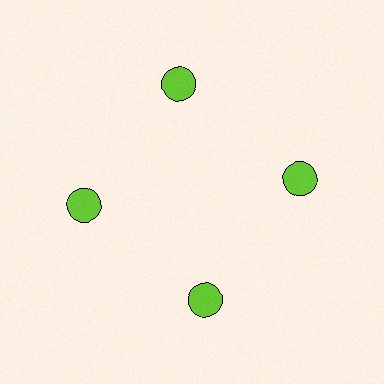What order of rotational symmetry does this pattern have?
This pattern has 4-fold rotational symmetry.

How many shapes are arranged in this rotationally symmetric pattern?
There are 4 shapes, arranged in 4 groups of 1.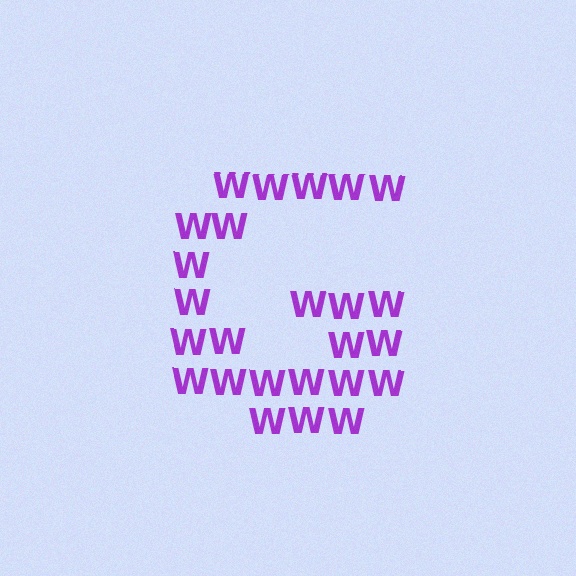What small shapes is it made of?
It is made of small letter W's.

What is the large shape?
The large shape is the letter G.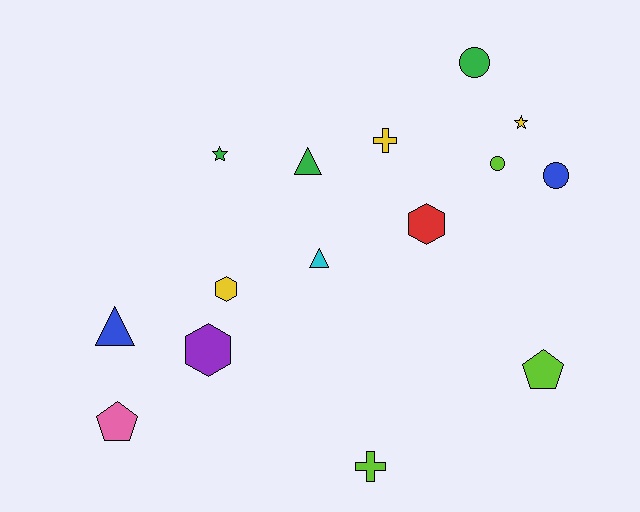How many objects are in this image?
There are 15 objects.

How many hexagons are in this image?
There are 3 hexagons.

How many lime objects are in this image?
There are 3 lime objects.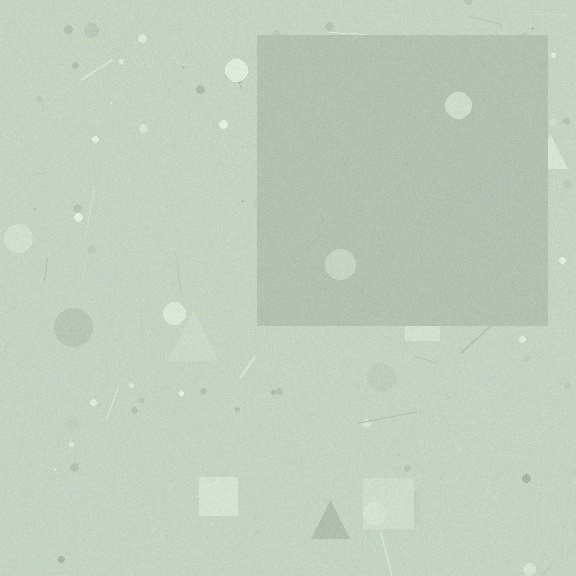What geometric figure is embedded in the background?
A square is embedded in the background.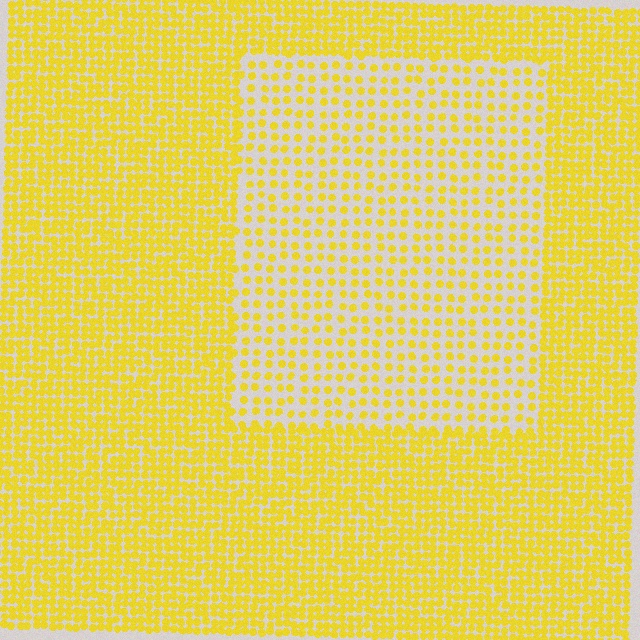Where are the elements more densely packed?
The elements are more densely packed outside the rectangle boundary.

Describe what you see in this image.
The image contains small yellow elements arranged at two different densities. A rectangle-shaped region is visible where the elements are less densely packed than the surrounding area.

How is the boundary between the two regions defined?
The boundary is defined by a change in element density (approximately 2.2x ratio). All elements are the same color, size, and shape.